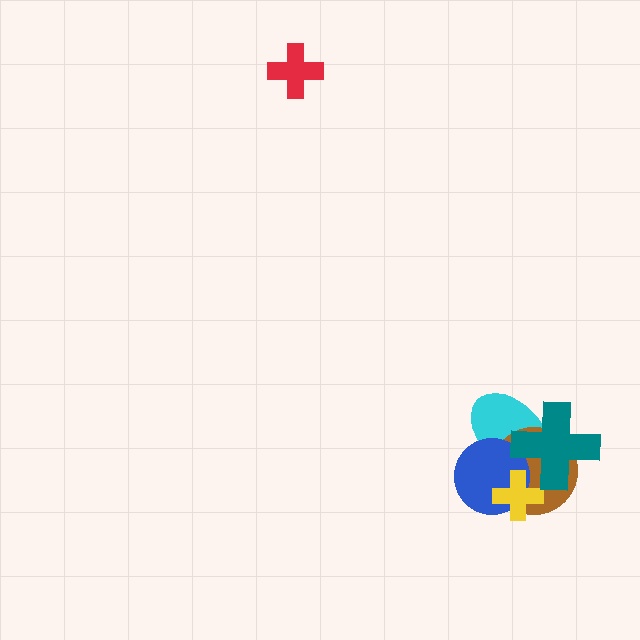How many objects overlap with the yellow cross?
4 objects overlap with the yellow cross.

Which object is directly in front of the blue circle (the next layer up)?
The yellow cross is directly in front of the blue circle.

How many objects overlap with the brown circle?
4 objects overlap with the brown circle.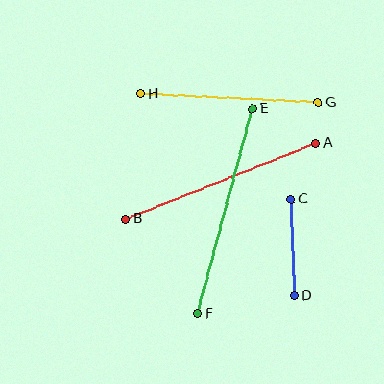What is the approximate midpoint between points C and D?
The midpoint is at approximately (293, 247) pixels.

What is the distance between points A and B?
The distance is approximately 205 pixels.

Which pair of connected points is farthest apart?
Points E and F are farthest apart.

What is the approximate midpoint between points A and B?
The midpoint is at approximately (221, 181) pixels.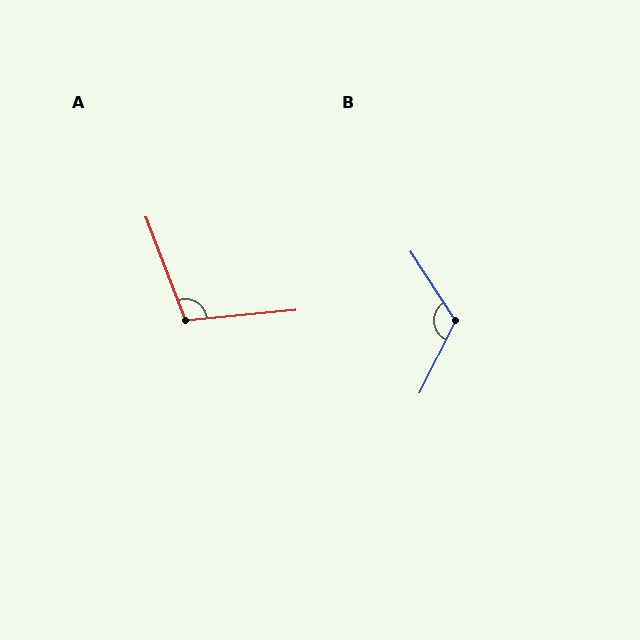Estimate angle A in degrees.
Approximately 106 degrees.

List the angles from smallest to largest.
A (106°), B (120°).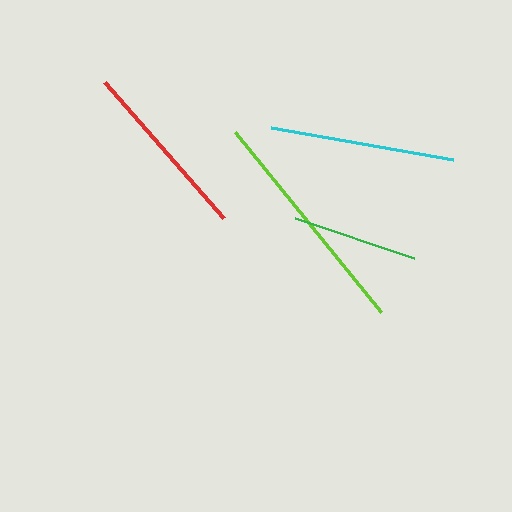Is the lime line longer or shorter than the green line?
The lime line is longer than the green line.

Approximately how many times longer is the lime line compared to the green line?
The lime line is approximately 1.8 times the length of the green line.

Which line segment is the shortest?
The green line is the shortest at approximately 126 pixels.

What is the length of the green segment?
The green segment is approximately 126 pixels long.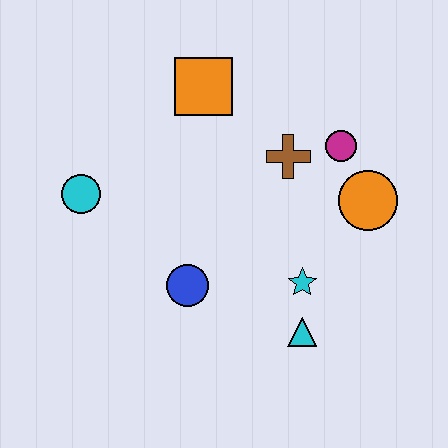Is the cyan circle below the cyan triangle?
No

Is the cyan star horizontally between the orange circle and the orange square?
Yes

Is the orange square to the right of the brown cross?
No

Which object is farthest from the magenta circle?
The cyan circle is farthest from the magenta circle.